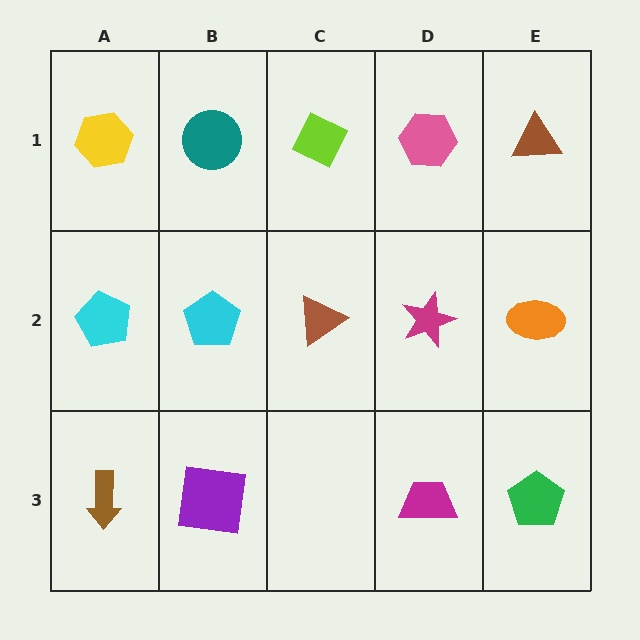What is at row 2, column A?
A cyan pentagon.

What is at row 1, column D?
A pink hexagon.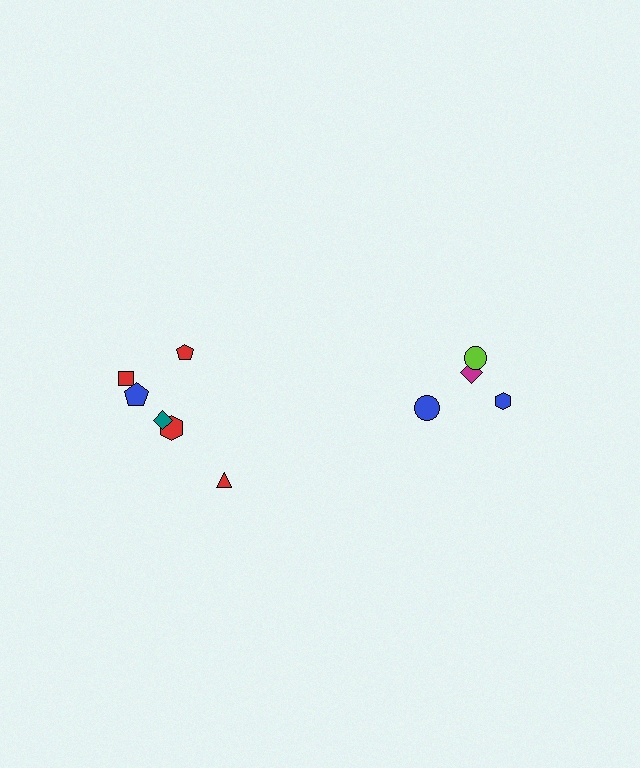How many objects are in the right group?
There are 4 objects.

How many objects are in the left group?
There are 6 objects.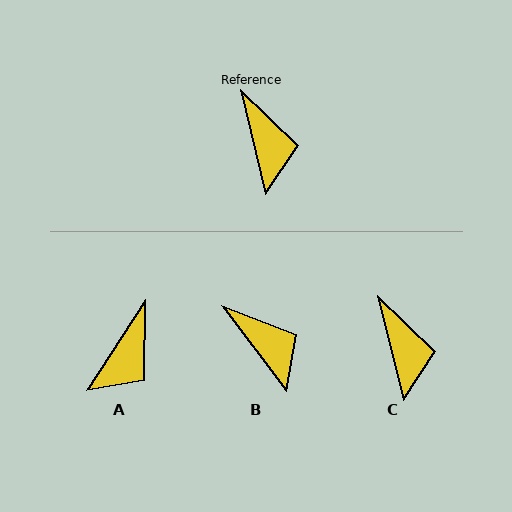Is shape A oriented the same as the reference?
No, it is off by about 46 degrees.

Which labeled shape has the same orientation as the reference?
C.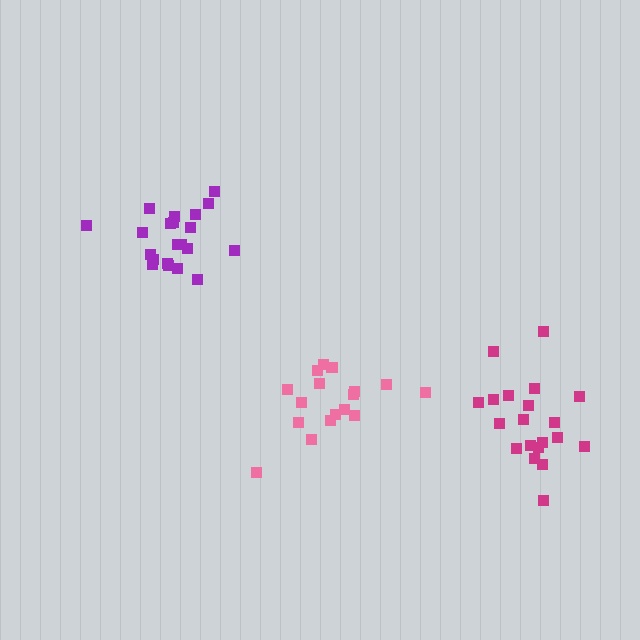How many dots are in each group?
Group 1: 17 dots, Group 2: 21 dots, Group 3: 21 dots (59 total).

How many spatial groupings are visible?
There are 3 spatial groupings.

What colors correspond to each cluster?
The clusters are colored: pink, purple, magenta.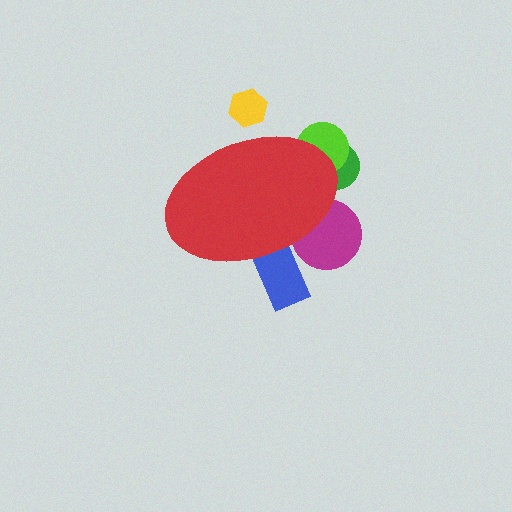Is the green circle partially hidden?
Yes, the green circle is partially hidden behind the red ellipse.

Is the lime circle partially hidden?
Yes, the lime circle is partially hidden behind the red ellipse.